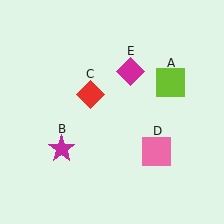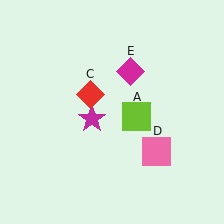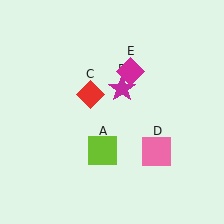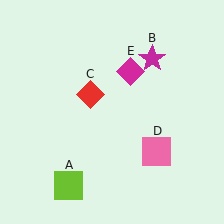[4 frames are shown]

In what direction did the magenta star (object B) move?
The magenta star (object B) moved up and to the right.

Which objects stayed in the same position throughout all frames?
Red diamond (object C) and pink square (object D) and magenta diamond (object E) remained stationary.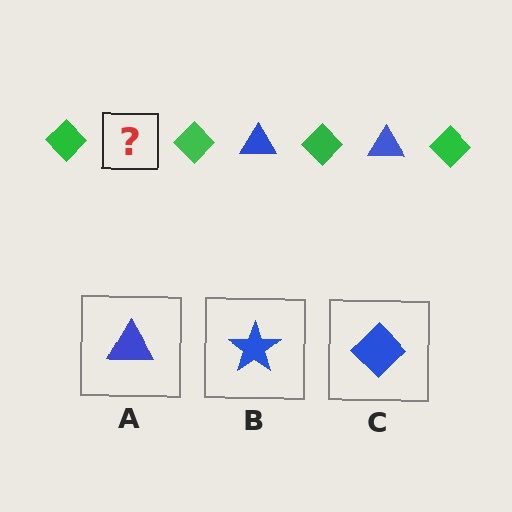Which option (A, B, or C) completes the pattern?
A.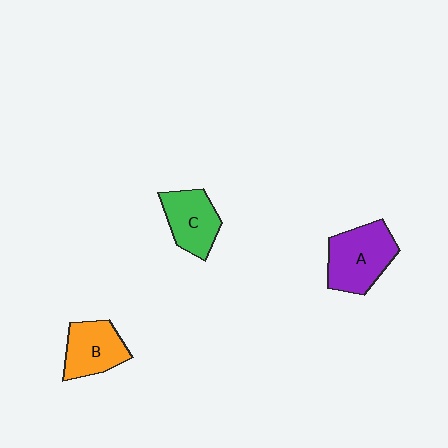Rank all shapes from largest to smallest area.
From largest to smallest: A (purple), B (orange), C (green).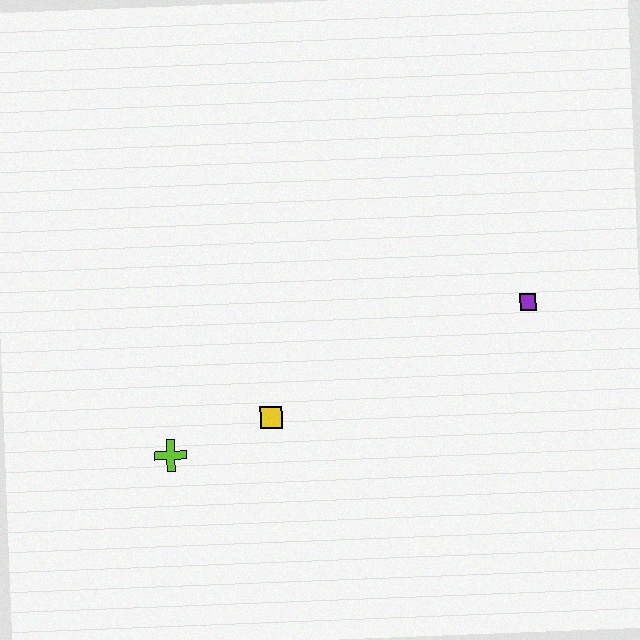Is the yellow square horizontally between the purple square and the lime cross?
Yes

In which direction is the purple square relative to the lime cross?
The purple square is to the right of the lime cross.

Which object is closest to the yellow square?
The lime cross is closest to the yellow square.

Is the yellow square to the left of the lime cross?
No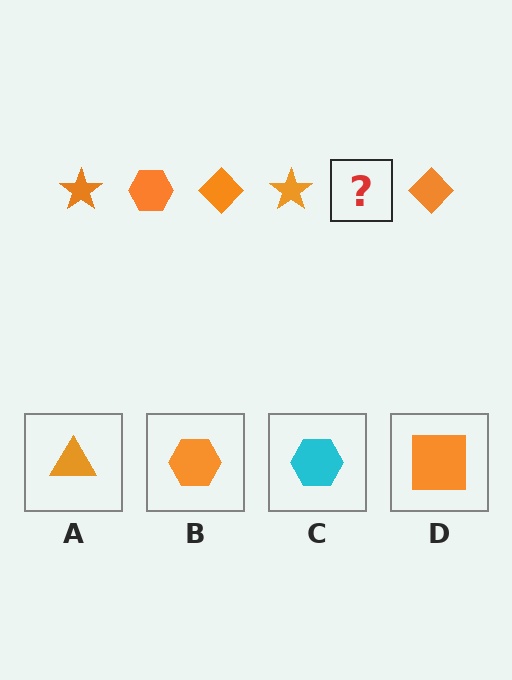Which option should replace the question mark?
Option B.